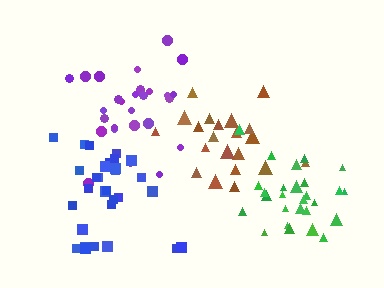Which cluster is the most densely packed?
Brown.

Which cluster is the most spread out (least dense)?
Purple.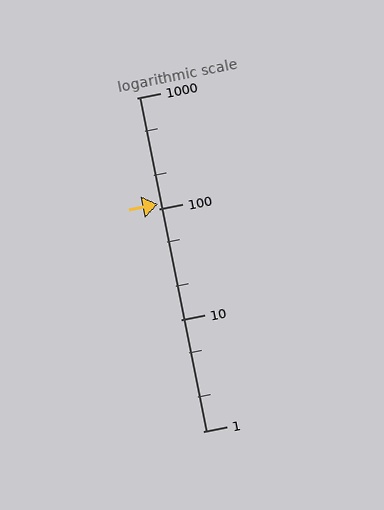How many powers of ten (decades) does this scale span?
The scale spans 3 decades, from 1 to 1000.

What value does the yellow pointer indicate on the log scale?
The pointer indicates approximately 110.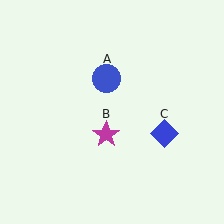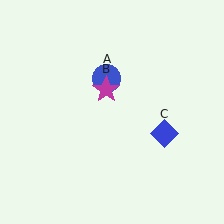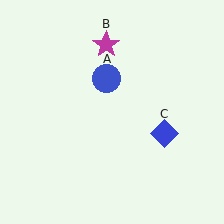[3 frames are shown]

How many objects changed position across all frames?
1 object changed position: magenta star (object B).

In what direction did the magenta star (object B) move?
The magenta star (object B) moved up.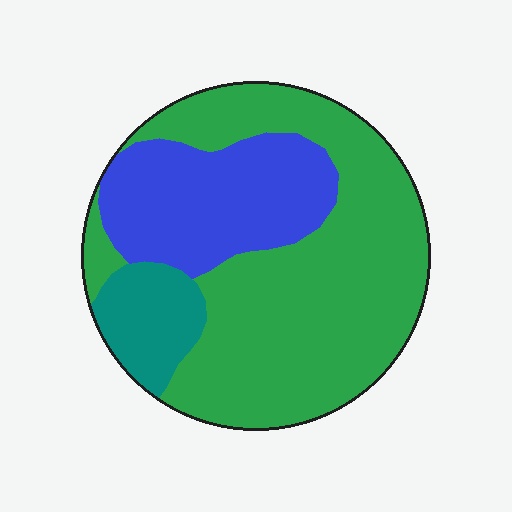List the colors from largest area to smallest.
From largest to smallest: green, blue, teal.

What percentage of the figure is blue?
Blue covers 27% of the figure.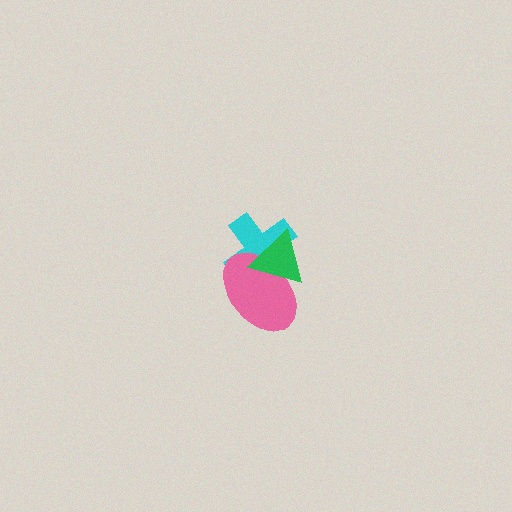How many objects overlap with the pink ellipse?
2 objects overlap with the pink ellipse.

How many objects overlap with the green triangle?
2 objects overlap with the green triangle.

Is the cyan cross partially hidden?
Yes, it is partially covered by another shape.